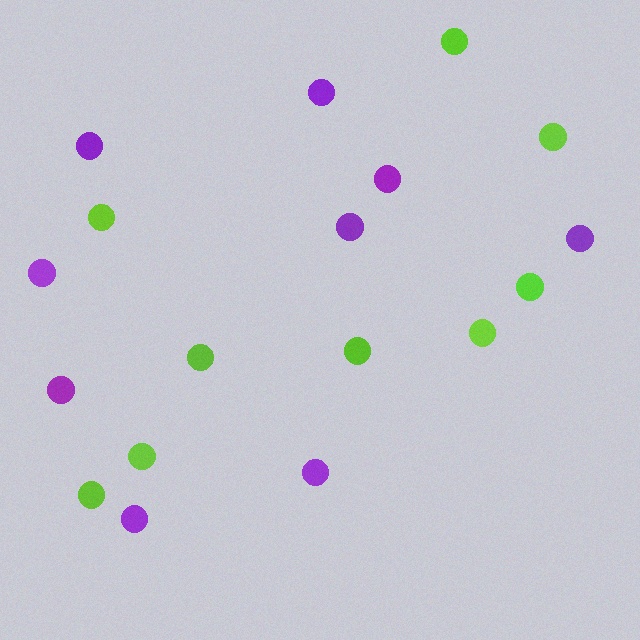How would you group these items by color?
There are 2 groups: one group of purple circles (9) and one group of lime circles (9).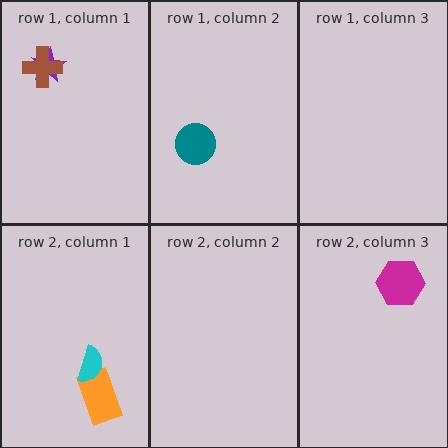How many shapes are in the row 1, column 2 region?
1.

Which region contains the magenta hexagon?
The row 2, column 3 region.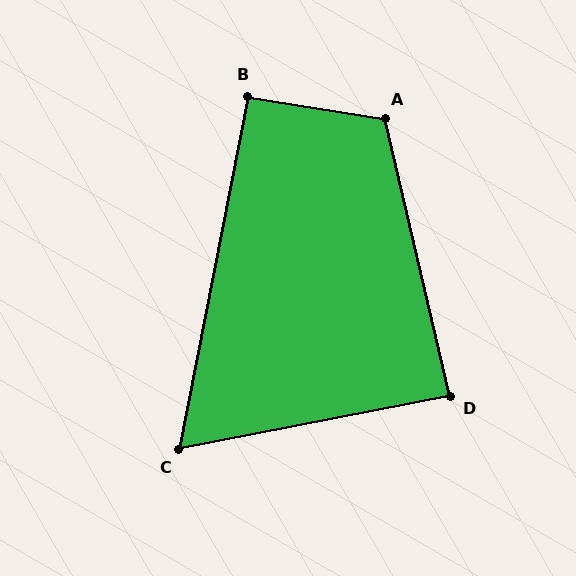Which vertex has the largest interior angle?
A, at approximately 112 degrees.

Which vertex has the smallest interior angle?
C, at approximately 68 degrees.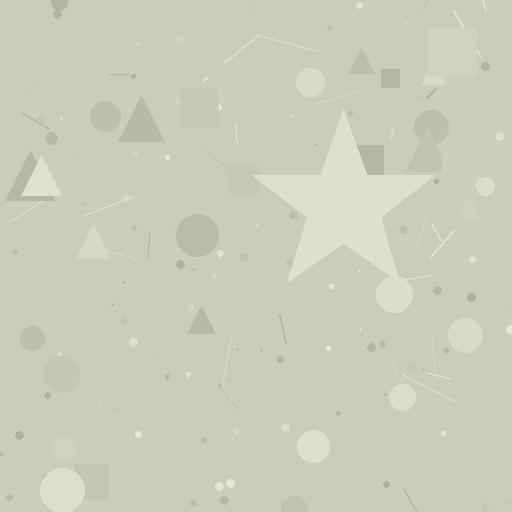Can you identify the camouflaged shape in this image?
The camouflaged shape is a star.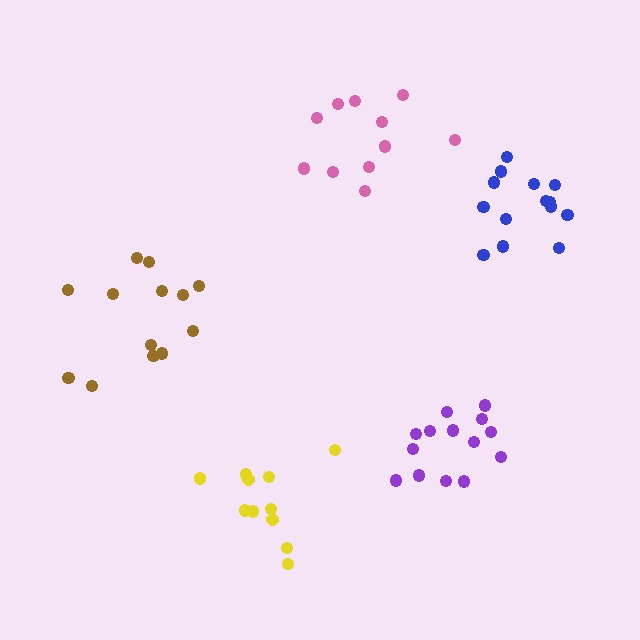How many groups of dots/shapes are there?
There are 5 groups.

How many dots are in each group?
Group 1: 11 dots, Group 2: 13 dots, Group 3: 14 dots, Group 4: 11 dots, Group 5: 14 dots (63 total).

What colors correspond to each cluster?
The clusters are colored: pink, brown, purple, yellow, blue.